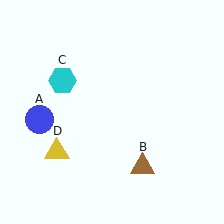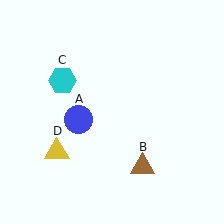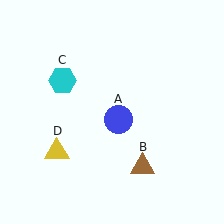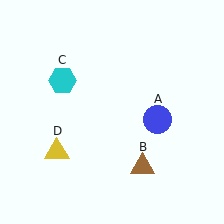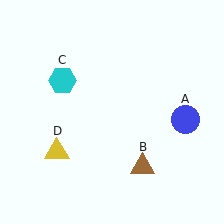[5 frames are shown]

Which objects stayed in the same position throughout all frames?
Brown triangle (object B) and cyan hexagon (object C) and yellow triangle (object D) remained stationary.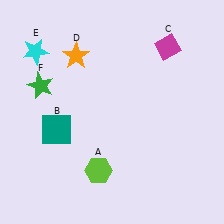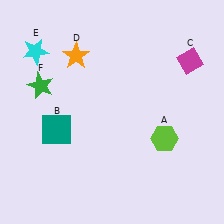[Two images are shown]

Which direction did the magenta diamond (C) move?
The magenta diamond (C) moved right.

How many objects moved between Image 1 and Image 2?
2 objects moved between the two images.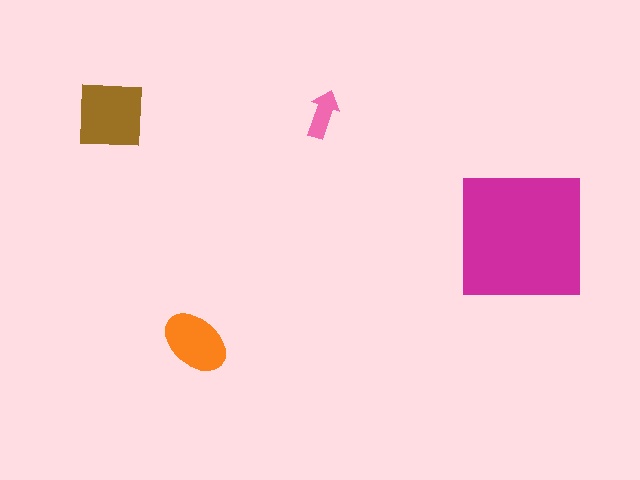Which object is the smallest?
The pink arrow.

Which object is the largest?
The magenta square.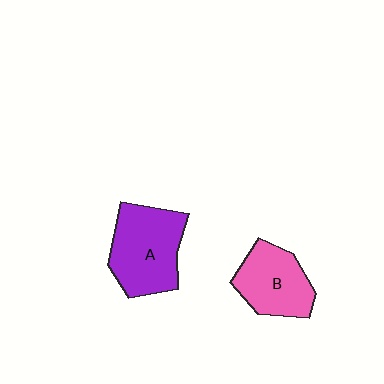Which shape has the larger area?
Shape A (purple).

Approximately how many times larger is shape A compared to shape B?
Approximately 1.3 times.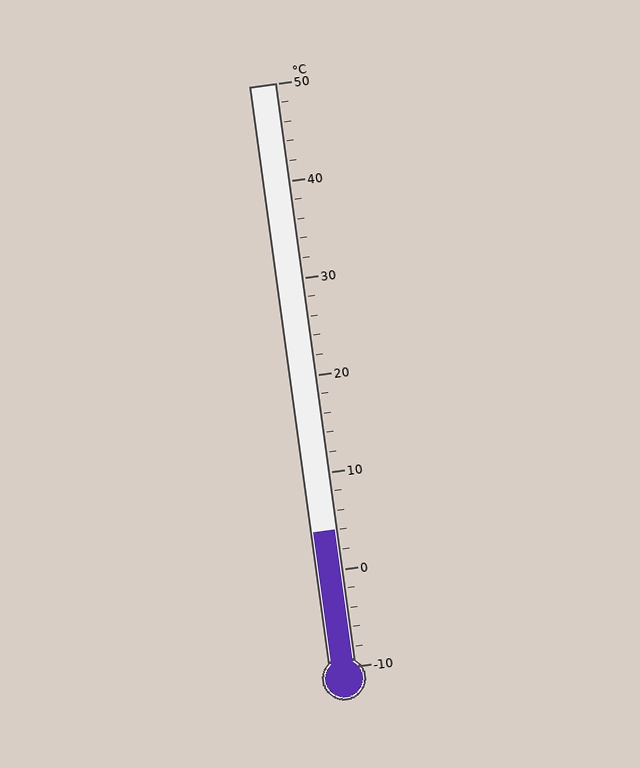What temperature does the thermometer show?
The thermometer shows approximately 4°C.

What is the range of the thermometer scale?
The thermometer scale ranges from -10°C to 50°C.